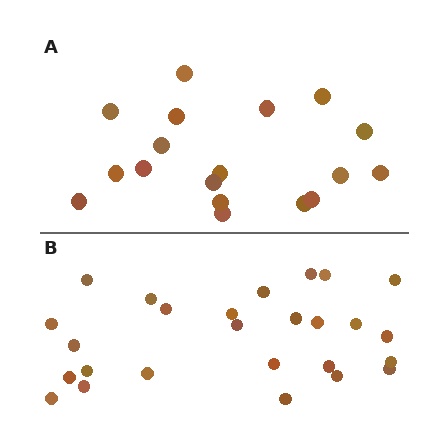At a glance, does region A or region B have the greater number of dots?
Region B (the bottom region) has more dots.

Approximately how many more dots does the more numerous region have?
Region B has roughly 8 or so more dots than region A.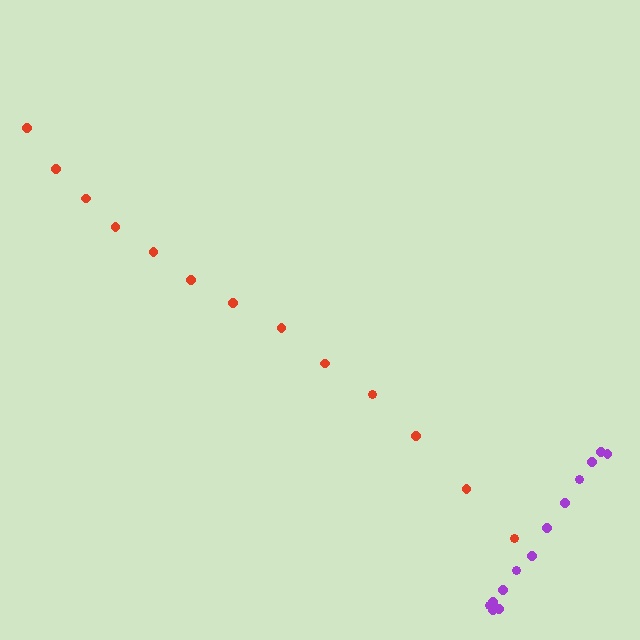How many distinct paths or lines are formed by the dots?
There are 2 distinct paths.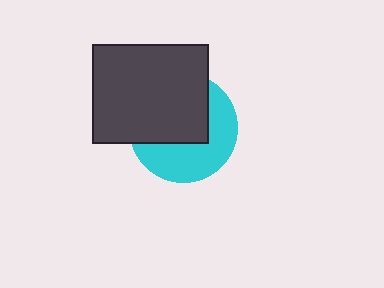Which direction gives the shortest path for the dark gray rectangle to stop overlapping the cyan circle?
Moving toward the upper-left gives the shortest separation.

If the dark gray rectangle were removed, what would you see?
You would see the complete cyan circle.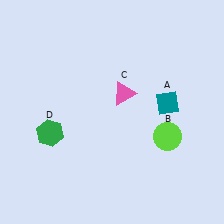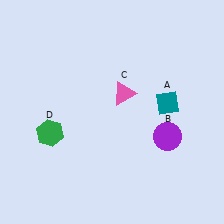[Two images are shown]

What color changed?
The circle (B) changed from lime in Image 1 to purple in Image 2.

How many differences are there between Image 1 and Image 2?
There is 1 difference between the two images.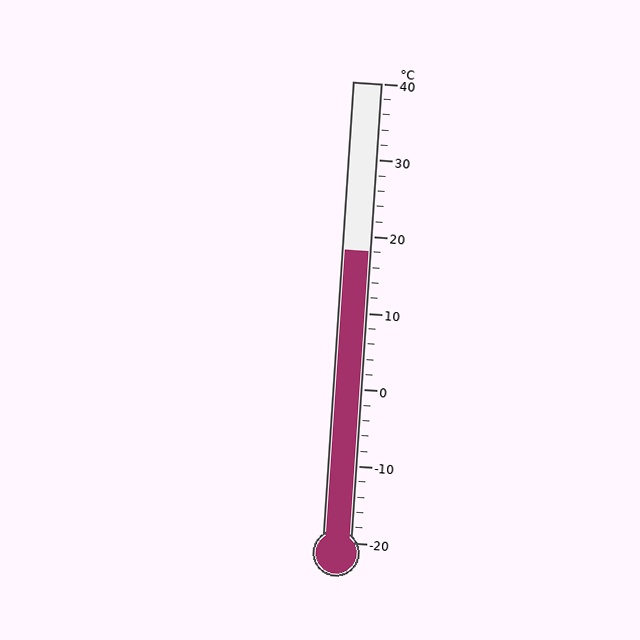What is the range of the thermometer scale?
The thermometer scale ranges from -20°C to 40°C.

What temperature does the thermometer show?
The thermometer shows approximately 18°C.